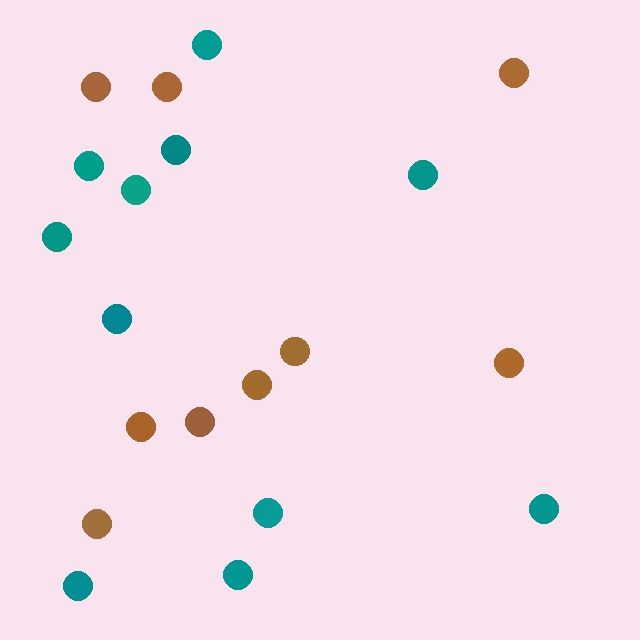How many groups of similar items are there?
There are 2 groups: one group of teal circles (11) and one group of brown circles (9).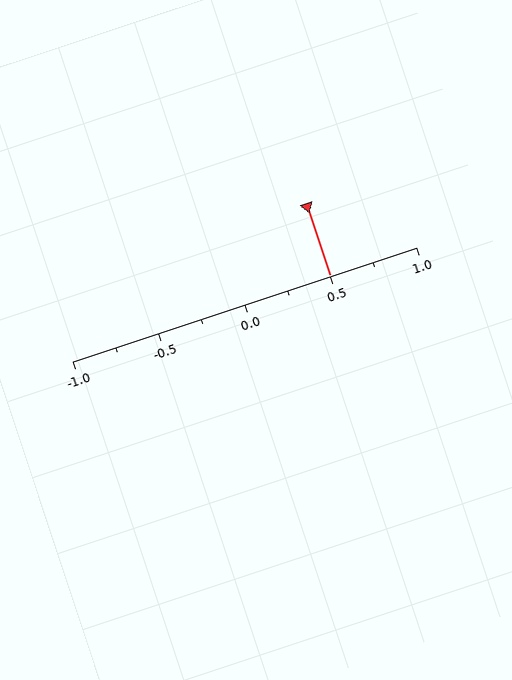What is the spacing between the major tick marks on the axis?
The major ticks are spaced 0.5 apart.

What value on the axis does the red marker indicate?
The marker indicates approximately 0.5.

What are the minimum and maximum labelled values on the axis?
The axis runs from -1.0 to 1.0.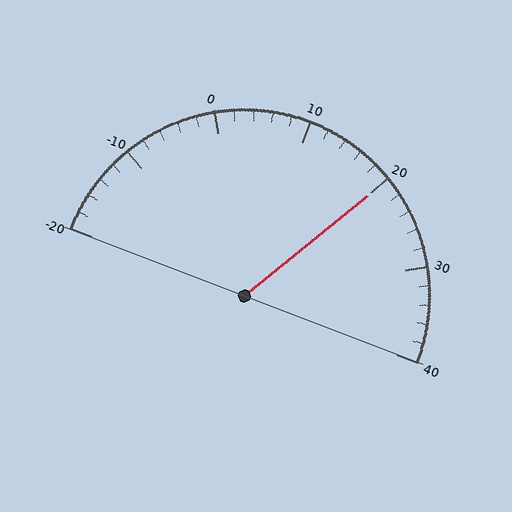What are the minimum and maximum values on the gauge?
The gauge ranges from -20 to 40.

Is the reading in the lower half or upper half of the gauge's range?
The reading is in the upper half of the range (-20 to 40).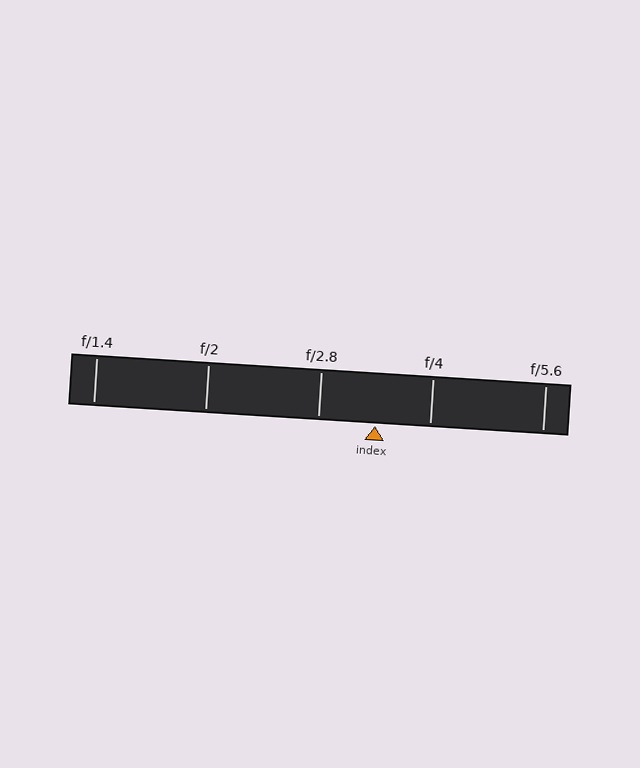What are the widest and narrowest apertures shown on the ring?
The widest aperture shown is f/1.4 and the narrowest is f/5.6.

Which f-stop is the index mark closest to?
The index mark is closest to f/4.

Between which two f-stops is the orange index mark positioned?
The index mark is between f/2.8 and f/4.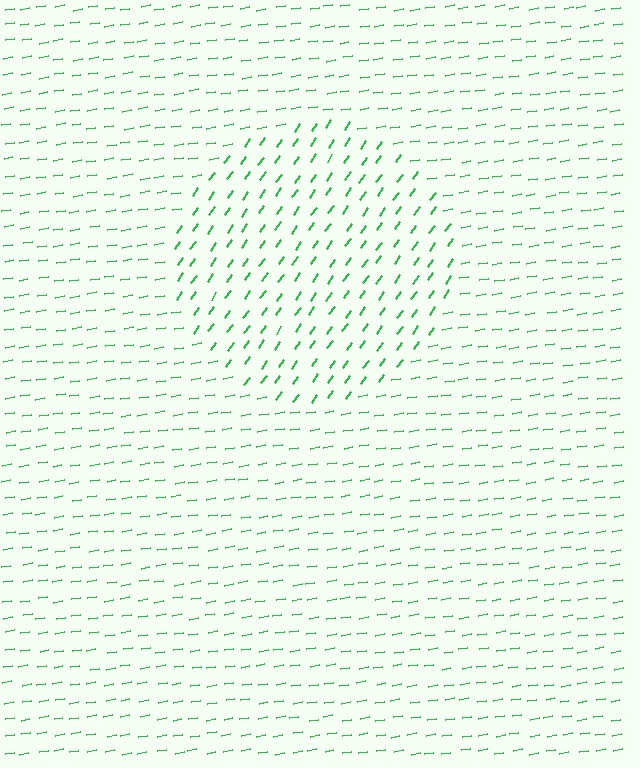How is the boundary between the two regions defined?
The boundary is defined purely by a change in line orientation (approximately 45 degrees difference). All lines are the same color and thickness.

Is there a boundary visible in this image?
Yes, there is a texture boundary formed by a change in line orientation.